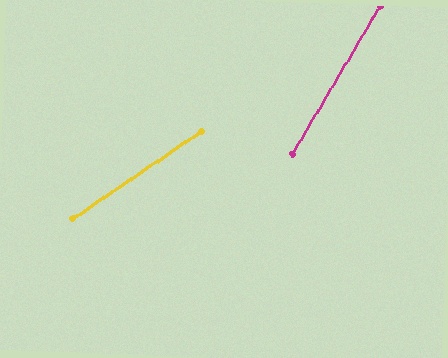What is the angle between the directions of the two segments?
Approximately 25 degrees.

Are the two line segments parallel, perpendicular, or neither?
Neither parallel nor perpendicular — they differ by about 25°.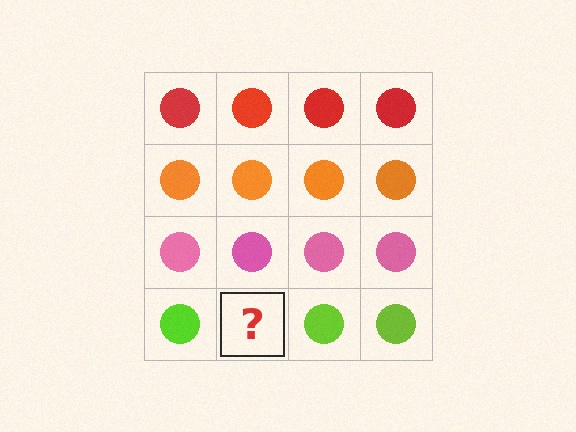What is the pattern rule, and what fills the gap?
The rule is that each row has a consistent color. The gap should be filled with a lime circle.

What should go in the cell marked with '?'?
The missing cell should contain a lime circle.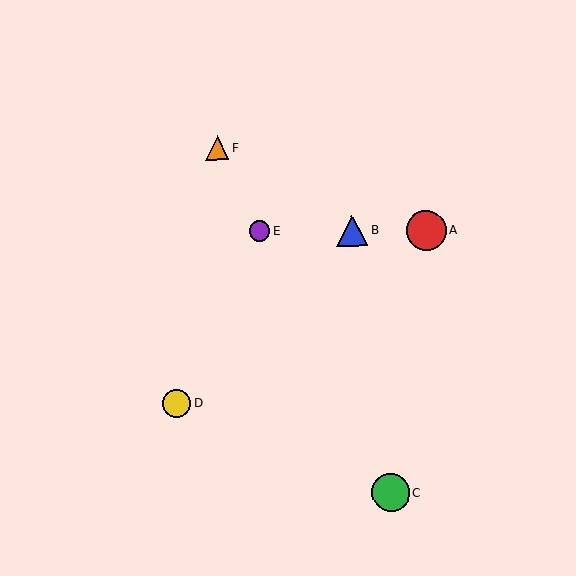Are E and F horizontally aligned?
No, E is at y≈231 and F is at y≈148.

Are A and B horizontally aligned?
Yes, both are at y≈230.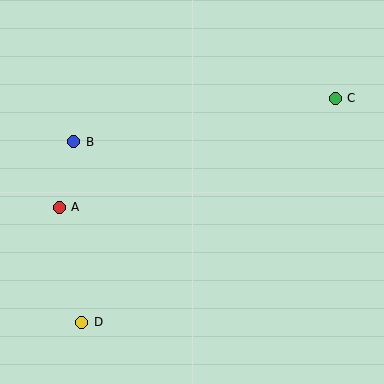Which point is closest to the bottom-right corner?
Point C is closest to the bottom-right corner.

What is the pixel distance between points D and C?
The distance between D and C is 338 pixels.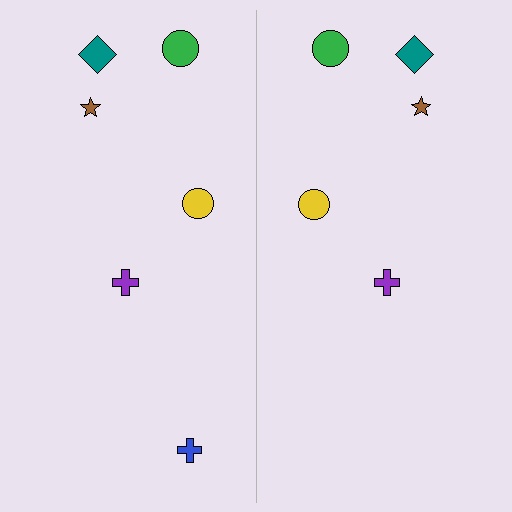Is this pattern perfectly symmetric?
No, the pattern is not perfectly symmetric. A blue cross is missing from the right side.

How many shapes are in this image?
There are 11 shapes in this image.